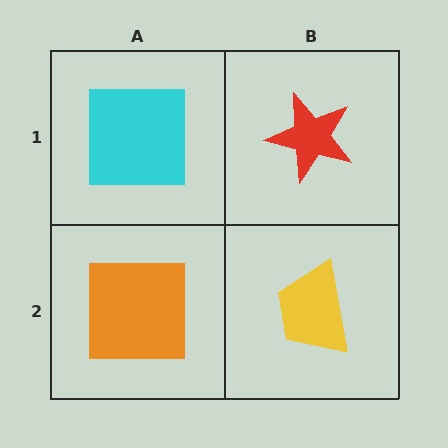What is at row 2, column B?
A yellow trapezoid.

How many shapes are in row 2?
2 shapes.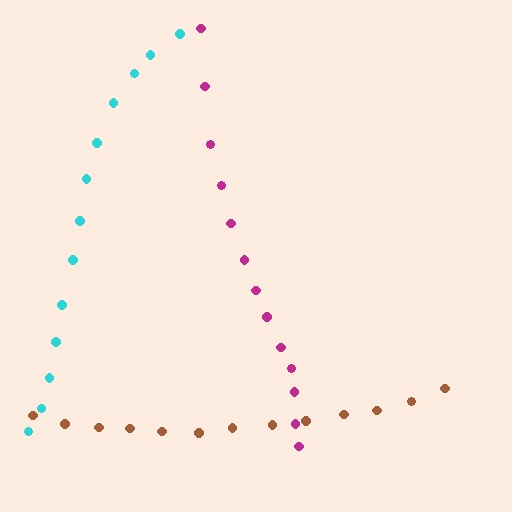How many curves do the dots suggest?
There are 3 distinct paths.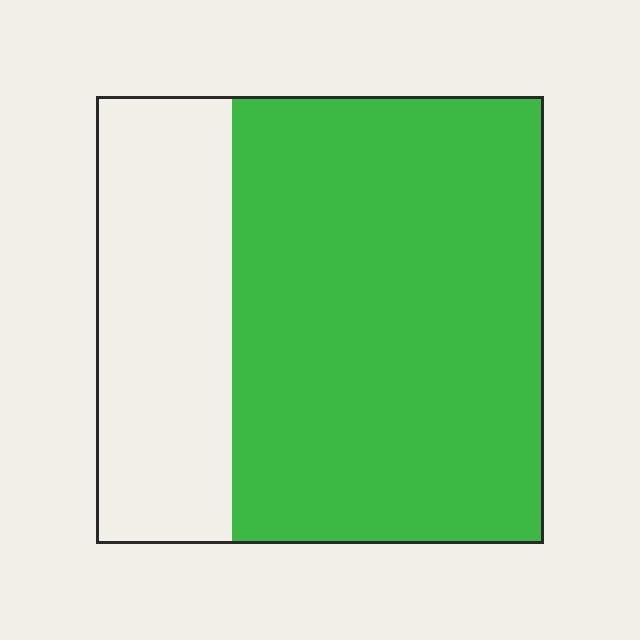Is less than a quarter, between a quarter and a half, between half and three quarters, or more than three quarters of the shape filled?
Between half and three quarters.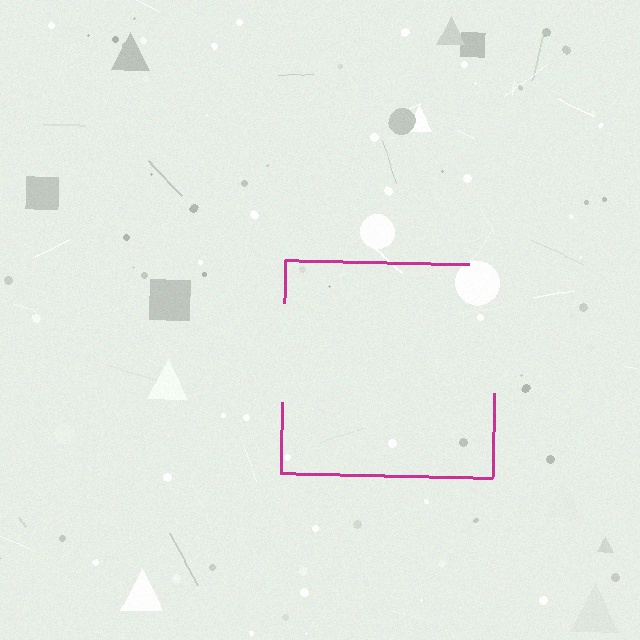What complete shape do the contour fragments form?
The contour fragments form a square.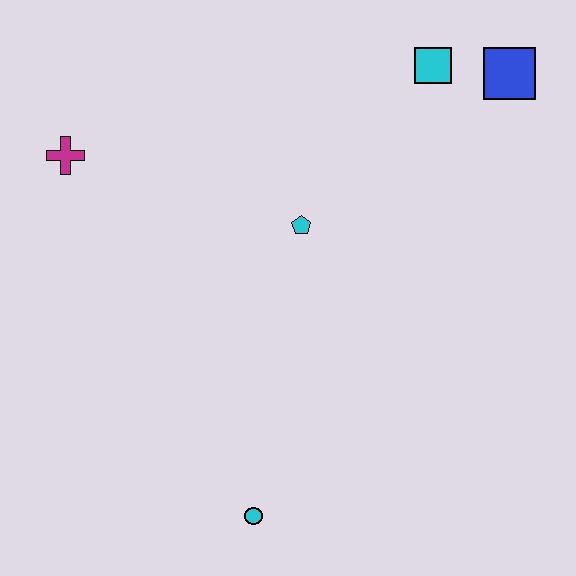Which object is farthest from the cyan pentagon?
The cyan circle is farthest from the cyan pentagon.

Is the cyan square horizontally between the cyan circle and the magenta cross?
No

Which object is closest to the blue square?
The cyan square is closest to the blue square.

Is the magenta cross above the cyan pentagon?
Yes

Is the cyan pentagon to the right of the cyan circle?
Yes